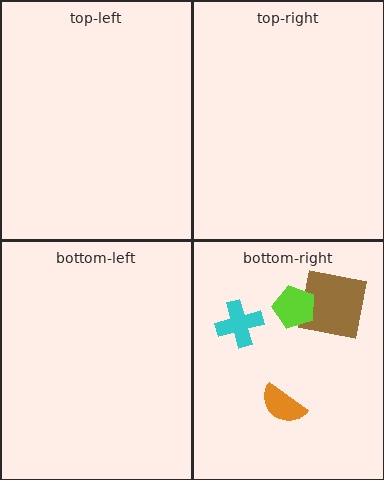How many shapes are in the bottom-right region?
4.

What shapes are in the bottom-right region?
The brown square, the orange semicircle, the cyan cross, the lime pentagon.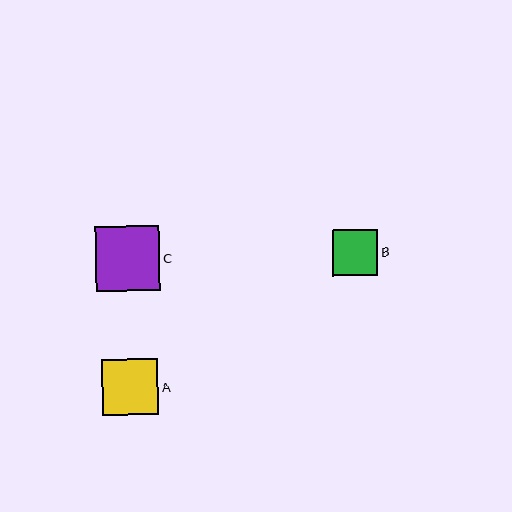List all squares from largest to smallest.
From largest to smallest: C, A, B.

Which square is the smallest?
Square B is the smallest with a size of approximately 45 pixels.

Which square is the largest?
Square C is the largest with a size of approximately 65 pixels.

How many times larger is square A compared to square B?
Square A is approximately 1.2 times the size of square B.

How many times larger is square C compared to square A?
Square C is approximately 1.1 times the size of square A.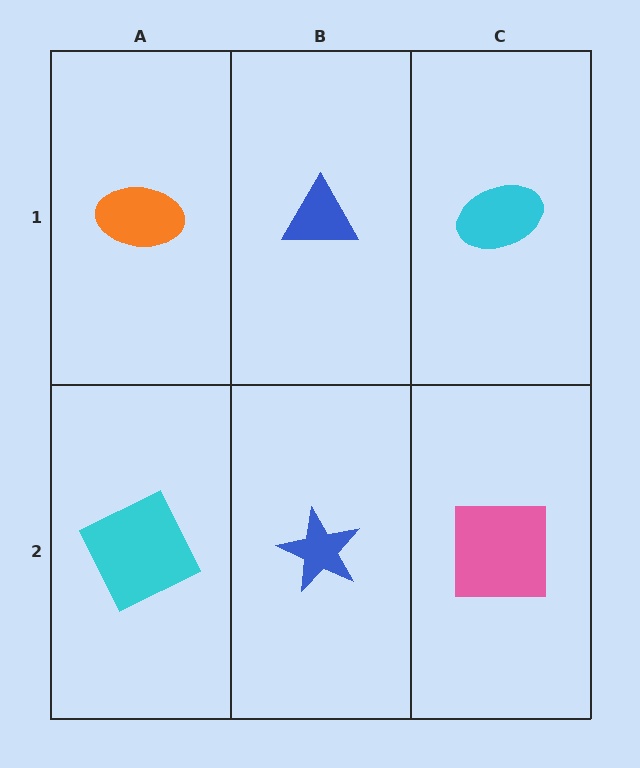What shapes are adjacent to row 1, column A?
A cyan square (row 2, column A), a blue triangle (row 1, column B).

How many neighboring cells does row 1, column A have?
2.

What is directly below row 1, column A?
A cyan square.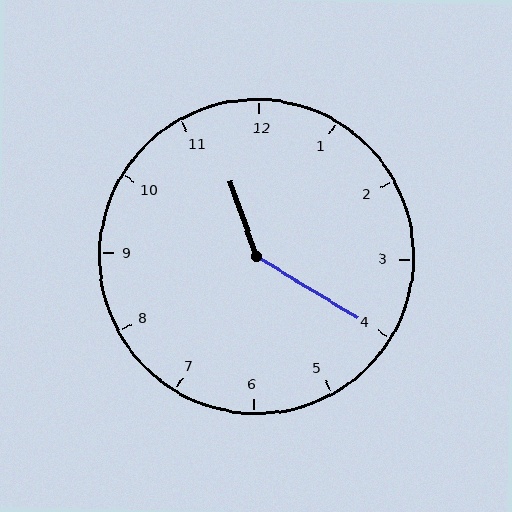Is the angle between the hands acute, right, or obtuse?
It is obtuse.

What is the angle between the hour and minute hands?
Approximately 140 degrees.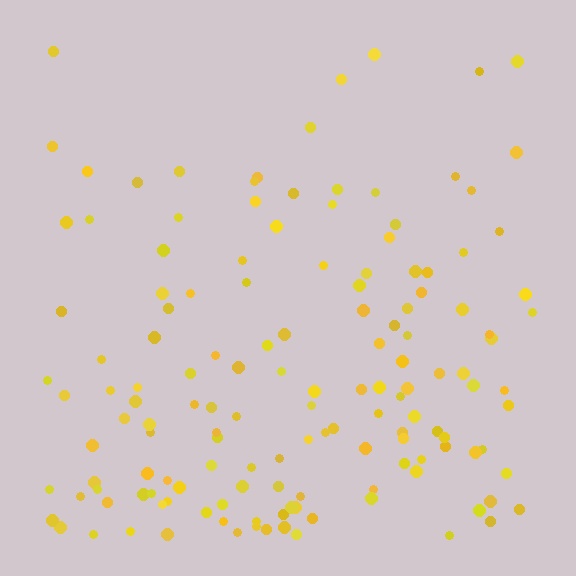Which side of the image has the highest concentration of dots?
The bottom.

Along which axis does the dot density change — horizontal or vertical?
Vertical.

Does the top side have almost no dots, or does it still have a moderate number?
Still a moderate number, just noticeably fewer than the bottom.